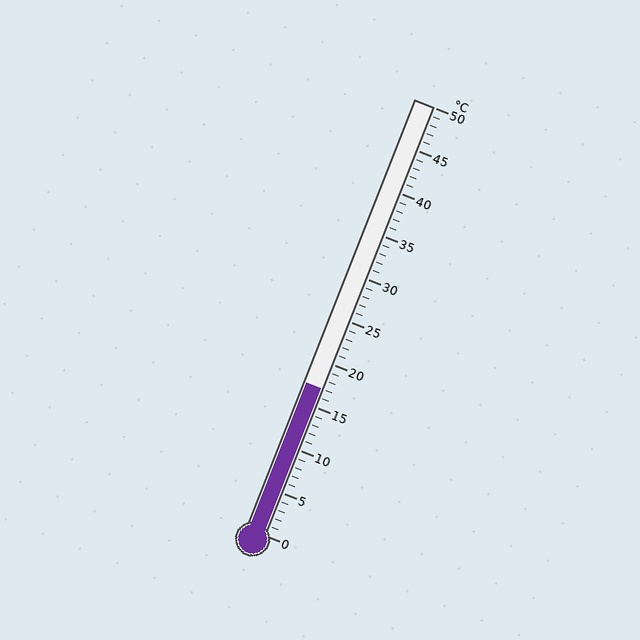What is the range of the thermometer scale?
The thermometer scale ranges from 0°C to 50°C.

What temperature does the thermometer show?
The thermometer shows approximately 17°C.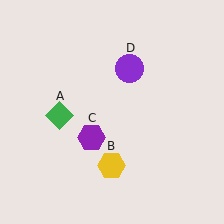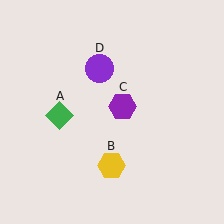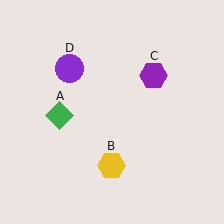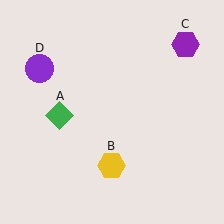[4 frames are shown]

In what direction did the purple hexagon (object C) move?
The purple hexagon (object C) moved up and to the right.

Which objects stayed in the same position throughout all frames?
Green diamond (object A) and yellow hexagon (object B) remained stationary.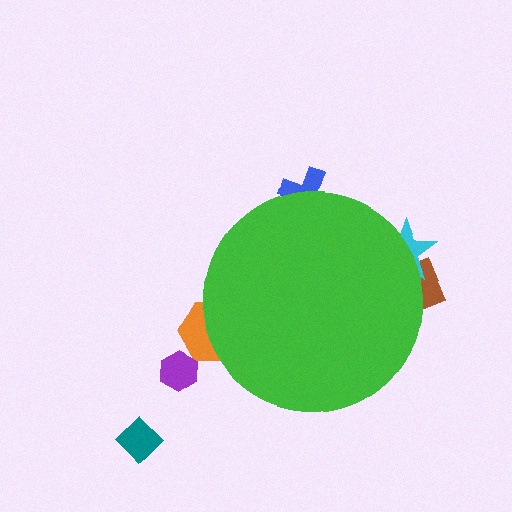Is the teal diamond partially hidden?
No, the teal diamond is fully visible.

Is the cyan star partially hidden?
Yes, the cyan star is partially hidden behind the green circle.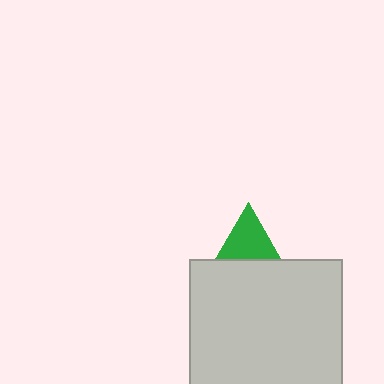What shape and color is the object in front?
The object in front is a light gray square.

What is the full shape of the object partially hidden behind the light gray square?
The partially hidden object is a green triangle.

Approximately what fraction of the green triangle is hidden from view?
Roughly 48% of the green triangle is hidden behind the light gray square.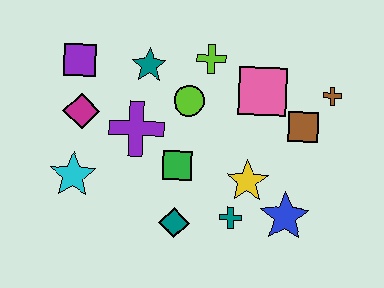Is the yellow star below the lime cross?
Yes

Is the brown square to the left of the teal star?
No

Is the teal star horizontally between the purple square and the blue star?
Yes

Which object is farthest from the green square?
The brown cross is farthest from the green square.